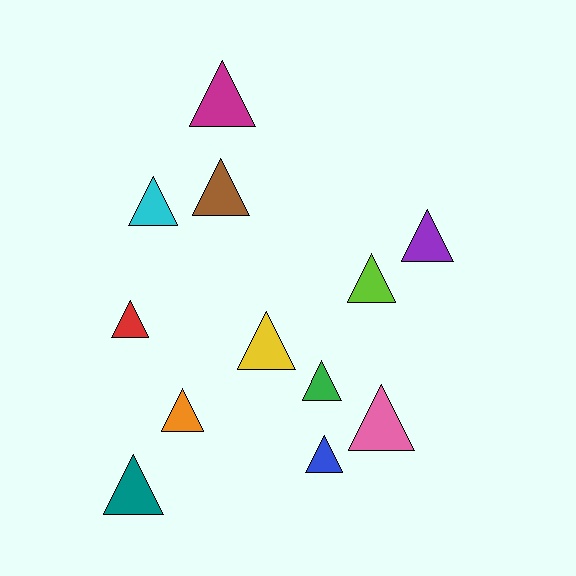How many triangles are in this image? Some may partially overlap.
There are 12 triangles.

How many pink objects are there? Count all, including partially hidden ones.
There is 1 pink object.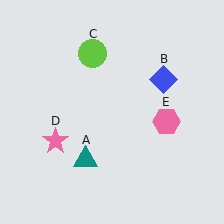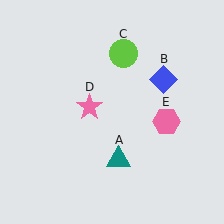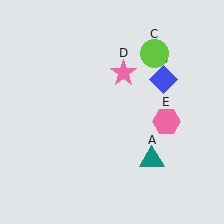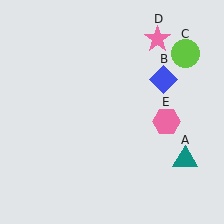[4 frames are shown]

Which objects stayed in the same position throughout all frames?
Blue diamond (object B) and pink hexagon (object E) remained stationary.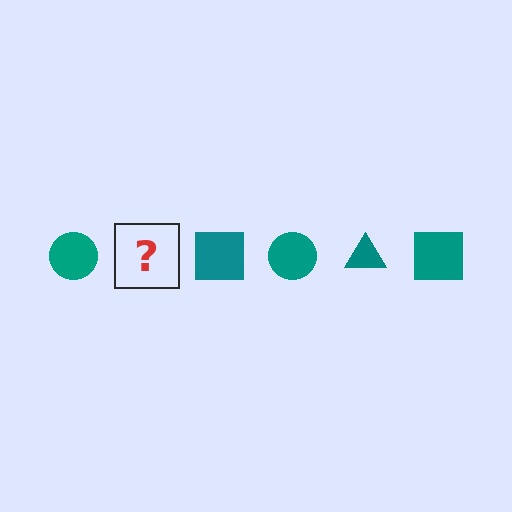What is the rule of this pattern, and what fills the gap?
The rule is that the pattern cycles through circle, triangle, square shapes in teal. The gap should be filled with a teal triangle.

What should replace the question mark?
The question mark should be replaced with a teal triangle.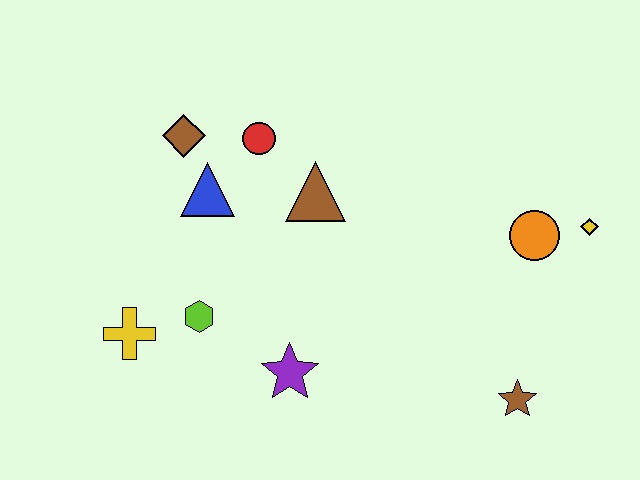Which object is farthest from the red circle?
The brown star is farthest from the red circle.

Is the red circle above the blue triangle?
Yes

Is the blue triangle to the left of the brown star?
Yes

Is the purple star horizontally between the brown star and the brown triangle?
No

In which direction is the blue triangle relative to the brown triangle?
The blue triangle is to the left of the brown triangle.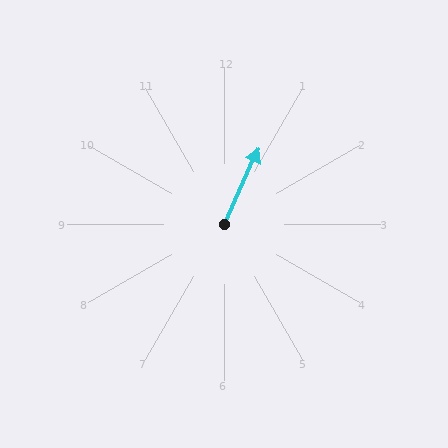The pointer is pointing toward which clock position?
Roughly 1 o'clock.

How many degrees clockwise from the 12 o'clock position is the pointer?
Approximately 25 degrees.